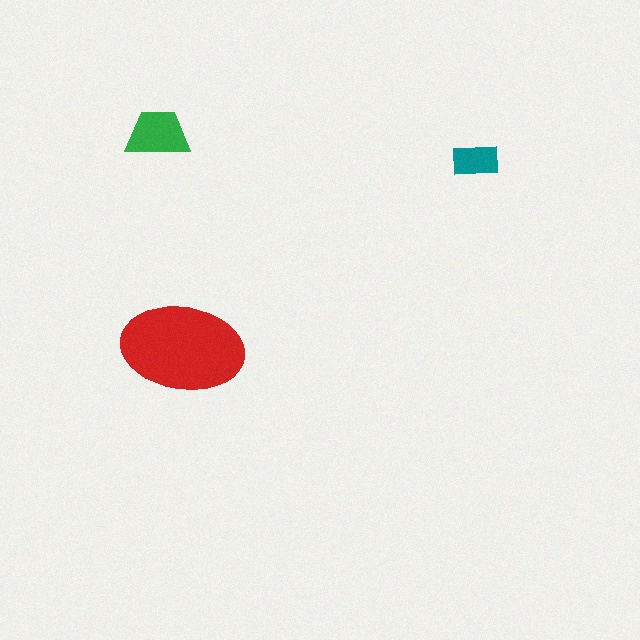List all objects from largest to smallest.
The red ellipse, the green trapezoid, the teal rectangle.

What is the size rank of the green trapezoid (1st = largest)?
2nd.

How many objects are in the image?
There are 3 objects in the image.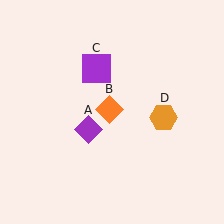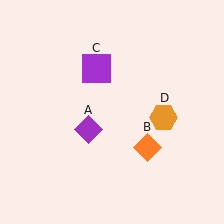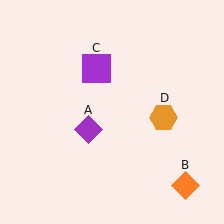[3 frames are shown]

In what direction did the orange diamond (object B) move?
The orange diamond (object B) moved down and to the right.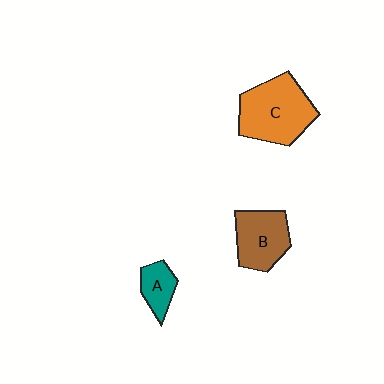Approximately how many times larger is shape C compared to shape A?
Approximately 2.6 times.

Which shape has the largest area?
Shape C (orange).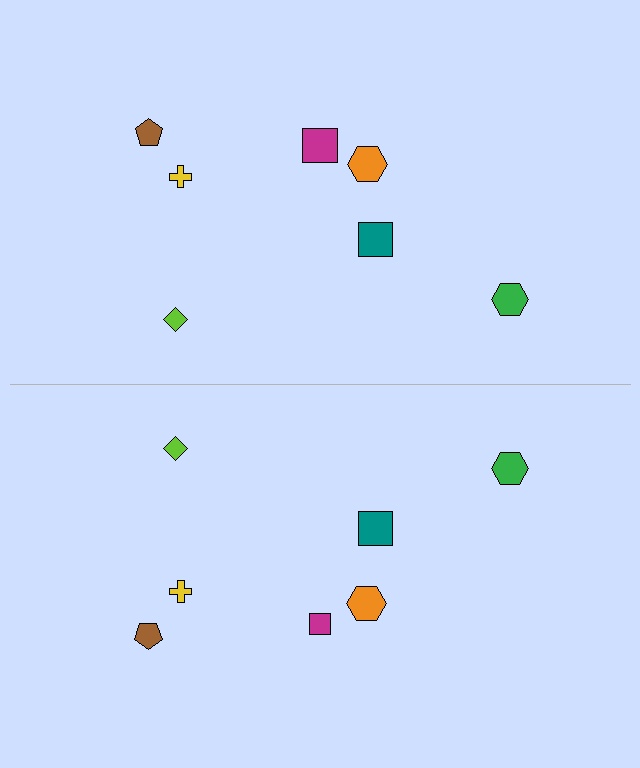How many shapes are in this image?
There are 14 shapes in this image.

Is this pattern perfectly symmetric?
No, the pattern is not perfectly symmetric. The magenta square on the bottom side has a different size than its mirror counterpart.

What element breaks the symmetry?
The magenta square on the bottom side has a different size than its mirror counterpart.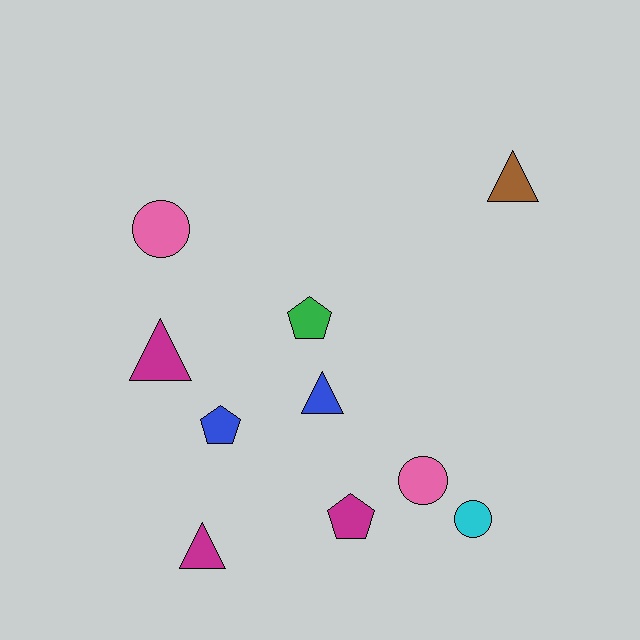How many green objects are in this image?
There is 1 green object.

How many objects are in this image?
There are 10 objects.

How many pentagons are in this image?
There are 3 pentagons.